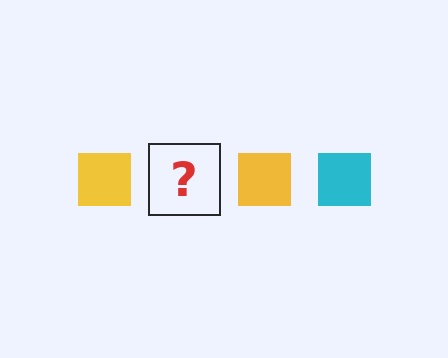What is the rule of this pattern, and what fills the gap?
The rule is that the pattern cycles through yellow, cyan squares. The gap should be filled with a cyan square.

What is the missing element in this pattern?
The missing element is a cyan square.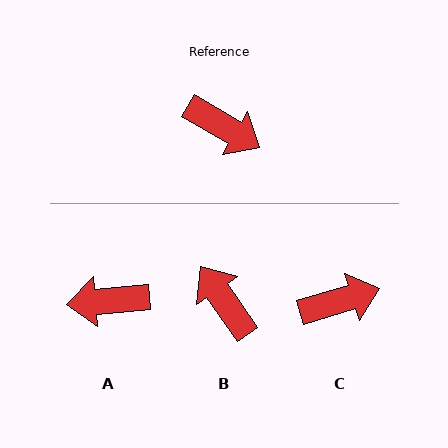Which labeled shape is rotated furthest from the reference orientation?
B, about 155 degrees away.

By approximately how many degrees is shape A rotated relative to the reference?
Approximately 145 degrees clockwise.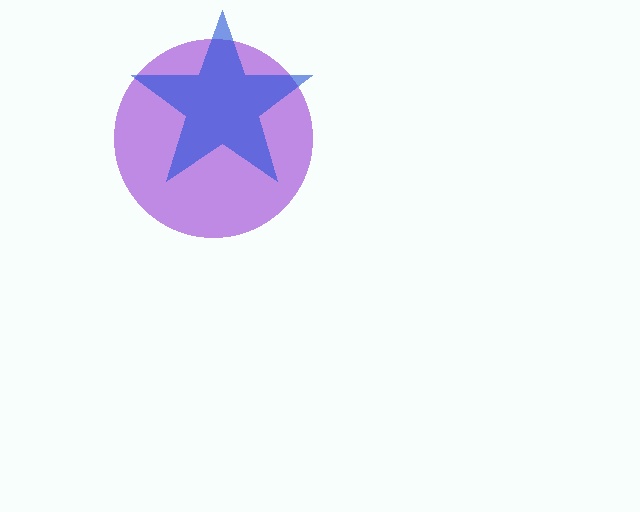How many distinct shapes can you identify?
There are 2 distinct shapes: a purple circle, a blue star.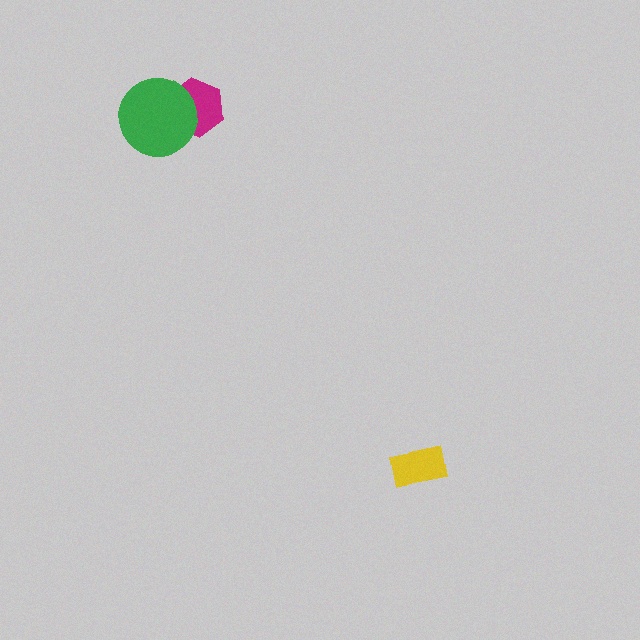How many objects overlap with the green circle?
1 object overlaps with the green circle.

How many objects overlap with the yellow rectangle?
0 objects overlap with the yellow rectangle.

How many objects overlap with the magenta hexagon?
1 object overlaps with the magenta hexagon.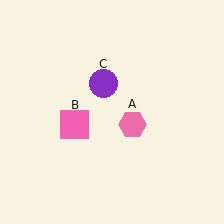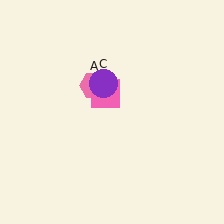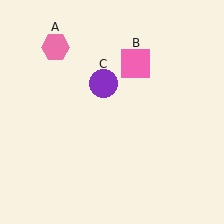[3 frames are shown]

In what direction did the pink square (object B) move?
The pink square (object B) moved up and to the right.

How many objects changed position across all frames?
2 objects changed position: pink hexagon (object A), pink square (object B).